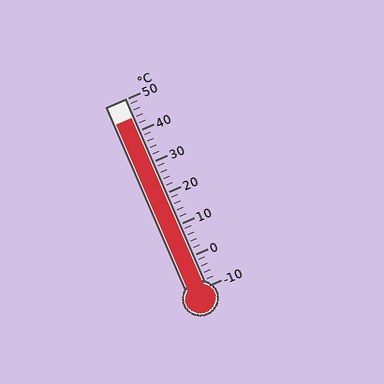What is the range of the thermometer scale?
The thermometer scale ranges from -10°C to 50°C.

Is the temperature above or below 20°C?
The temperature is above 20°C.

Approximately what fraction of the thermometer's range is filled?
The thermometer is filled to approximately 90% of its range.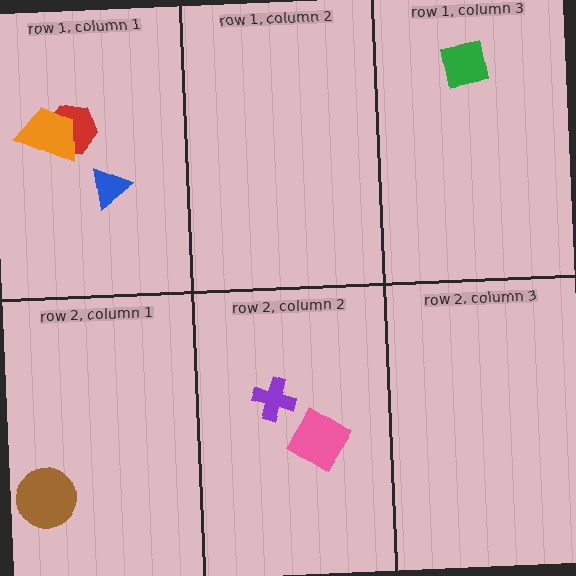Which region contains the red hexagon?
The row 1, column 1 region.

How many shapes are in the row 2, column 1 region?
1.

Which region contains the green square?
The row 1, column 3 region.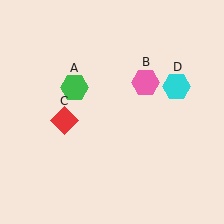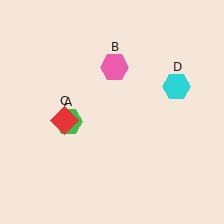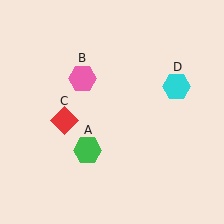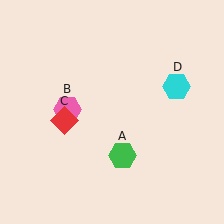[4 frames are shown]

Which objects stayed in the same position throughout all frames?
Red diamond (object C) and cyan hexagon (object D) remained stationary.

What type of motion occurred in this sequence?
The green hexagon (object A), pink hexagon (object B) rotated counterclockwise around the center of the scene.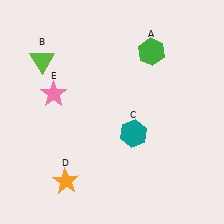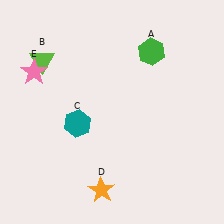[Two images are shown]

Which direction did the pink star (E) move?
The pink star (E) moved up.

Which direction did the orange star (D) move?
The orange star (D) moved right.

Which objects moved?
The objects that moved are: the teal hexagon (C), the orange star (D), the pink star (E).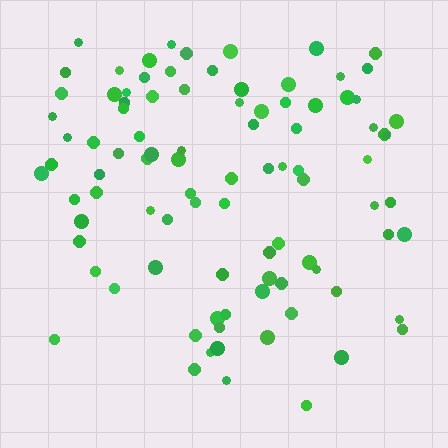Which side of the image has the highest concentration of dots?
The top.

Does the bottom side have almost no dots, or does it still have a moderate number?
Still a moderate number, just noticeably fewer than the top.